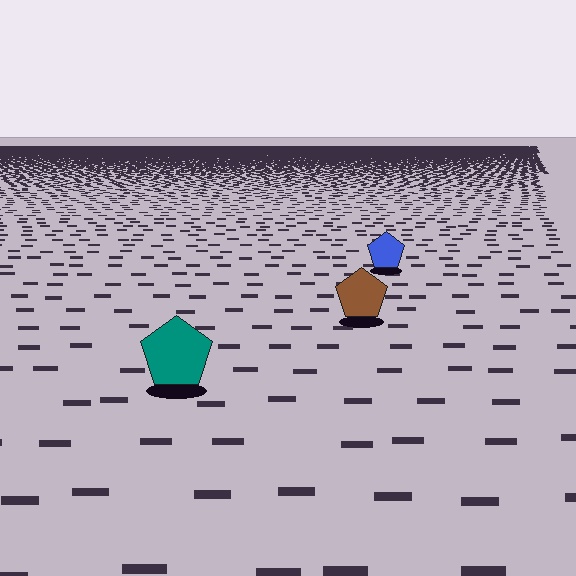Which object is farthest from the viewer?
The blue pentagon is farthest from the viewer. It appears smaller and the ground texture around it is denser.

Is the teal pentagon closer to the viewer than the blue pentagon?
Yes. The teal pentagon is closer — you can tell from the texture gradient: the ground texture is coarser near it.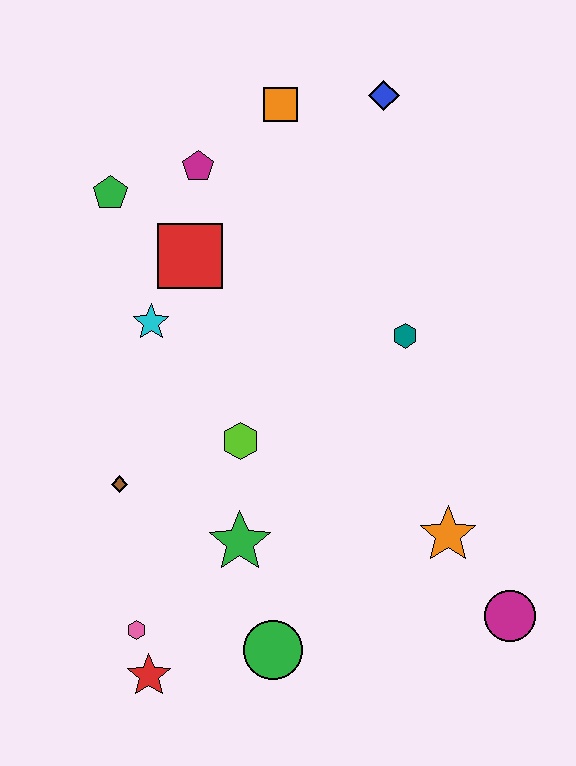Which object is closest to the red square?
The cyan star is closest to the red square.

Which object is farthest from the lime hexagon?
The blue diamond is farthest from the lime hexagon.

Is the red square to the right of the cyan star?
Yes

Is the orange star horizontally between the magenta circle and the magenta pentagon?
Yes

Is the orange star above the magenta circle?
Yes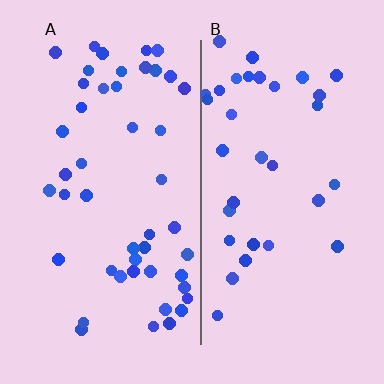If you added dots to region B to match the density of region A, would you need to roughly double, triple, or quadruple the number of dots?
Approximately double.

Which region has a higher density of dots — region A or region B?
A (the left).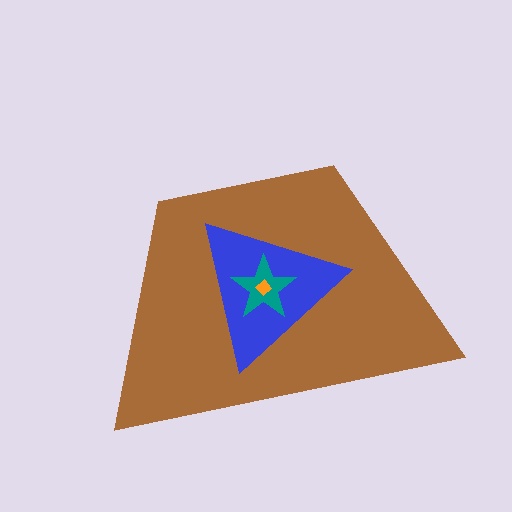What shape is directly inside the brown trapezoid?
The blue triangle.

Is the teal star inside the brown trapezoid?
Yes.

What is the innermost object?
The orange diamond.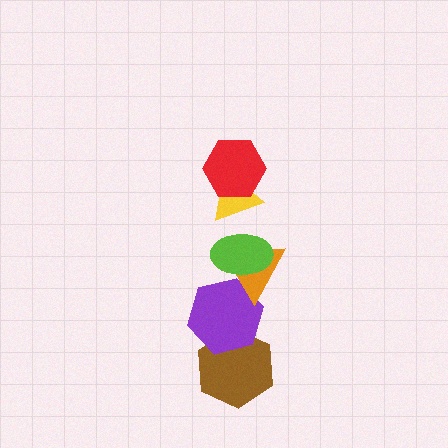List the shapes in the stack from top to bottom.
From top to bottom: the red hexagon, the yellow triangle, the lime ellipse, the orange triangle, the purple hexagon, the brown hexagon.